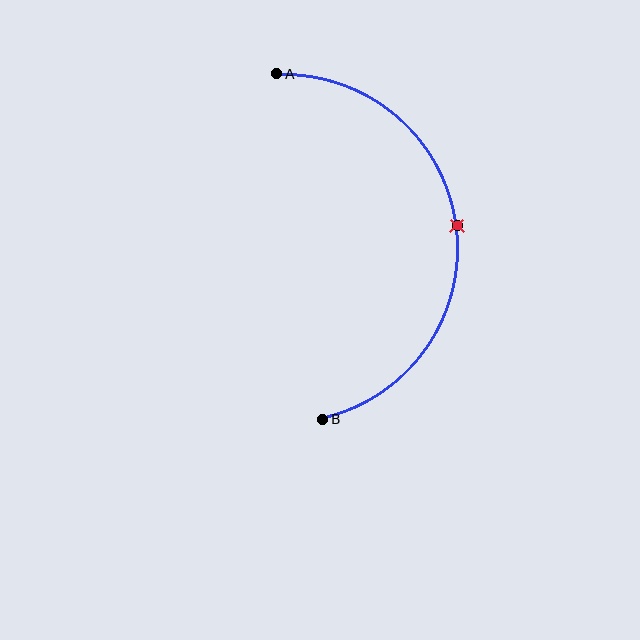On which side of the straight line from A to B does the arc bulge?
The arc bulges to the right of the straight line connecting A and B.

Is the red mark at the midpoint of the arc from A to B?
Yes. The red mark lies on the arc at equal arc-length from both A and B — it is the arc midpoint.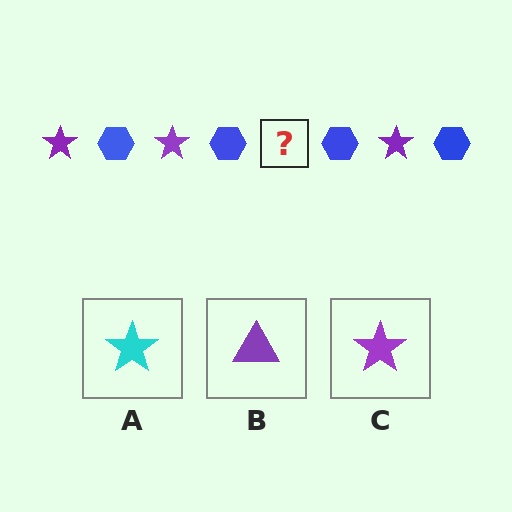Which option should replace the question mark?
Option C.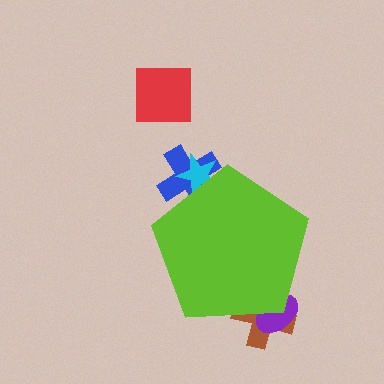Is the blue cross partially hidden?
Yes, the blue cross is partially hidden behind the lime pentagon.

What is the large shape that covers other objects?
A lime pentagon.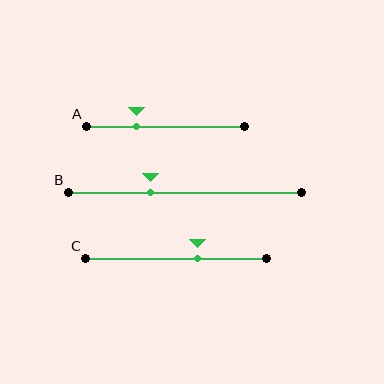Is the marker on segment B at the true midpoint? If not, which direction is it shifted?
No, the marker on segment B is shifted to the left by about 15% of the segment length.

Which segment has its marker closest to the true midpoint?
Segment C has its marker closest to the true midpoint.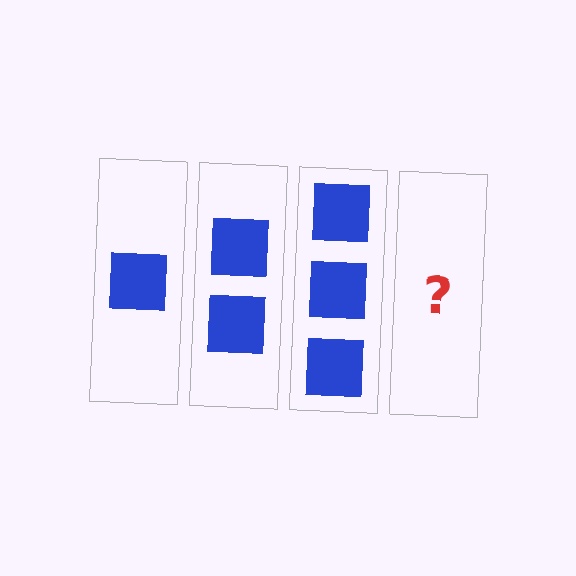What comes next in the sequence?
The next element should be 4 squares.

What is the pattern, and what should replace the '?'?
The pattern is that each step adds one more square. The '?' should be 4 squares.